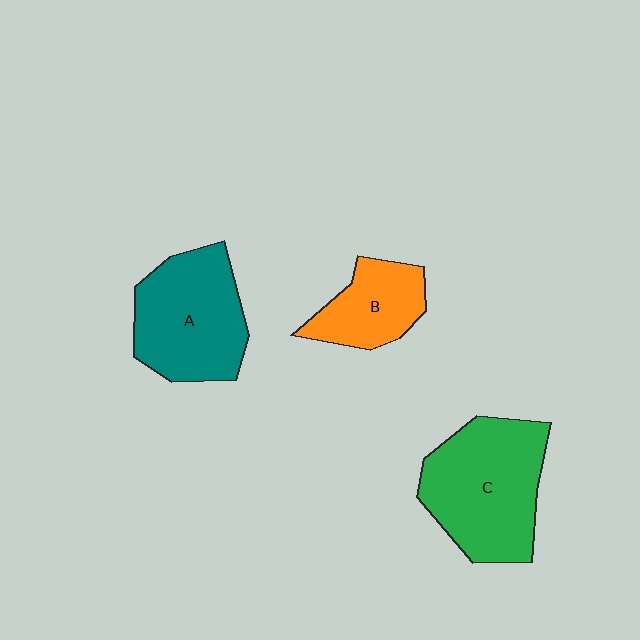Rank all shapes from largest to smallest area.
From largest to smallest: C (green), A (teal), B (orange).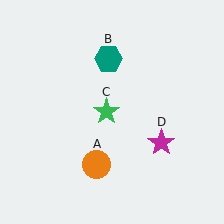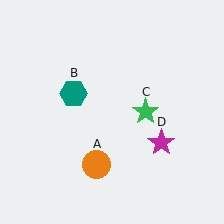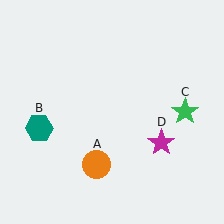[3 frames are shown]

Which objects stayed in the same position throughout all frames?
Orange circle (object A) and magenta star (object D) remained stationary.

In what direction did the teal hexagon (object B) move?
The teal hexagon (object B) moved down and to the left.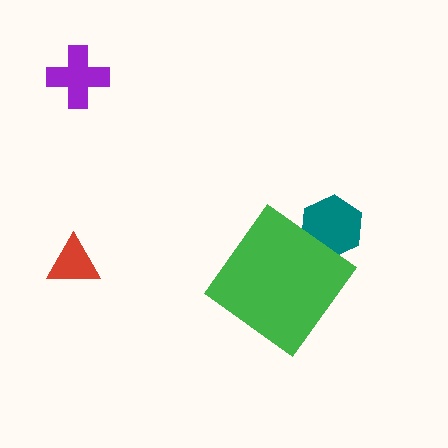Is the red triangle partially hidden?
No, the red triangle is fully visible.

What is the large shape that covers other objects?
A green diamond.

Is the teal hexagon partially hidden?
Yes, the teal hexagon is partially hidden behind the green diamond.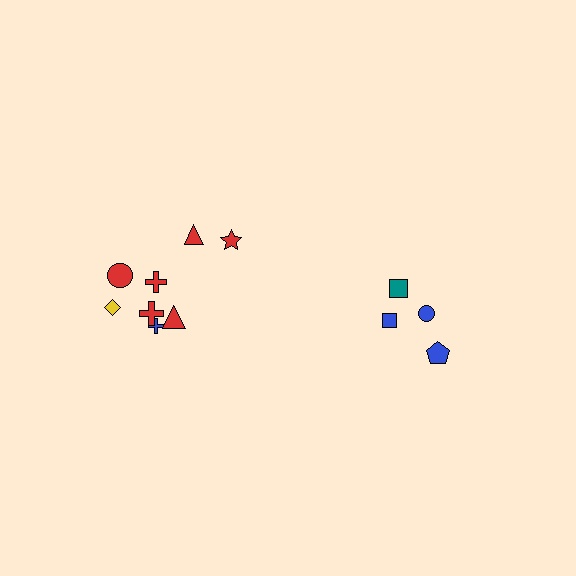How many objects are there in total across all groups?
There are 12 objects.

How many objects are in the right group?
There are 4 objects.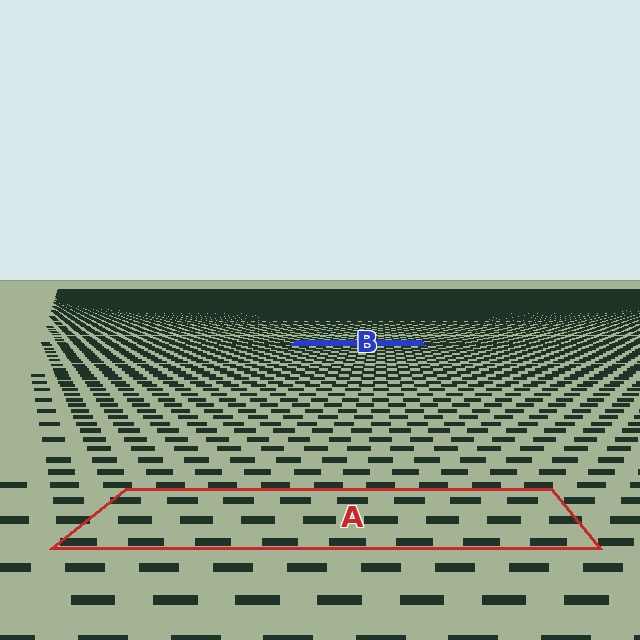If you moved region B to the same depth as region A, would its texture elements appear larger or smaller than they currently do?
They would appear larger. At a closer depth, the same texture elements are projected at a bigger on-screen size.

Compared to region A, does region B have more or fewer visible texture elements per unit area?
Region B has more texture elements per unit area — they are packed more densely because it is farther away.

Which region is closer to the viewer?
Region A is closer. The texture elements there are larger and more spread out.